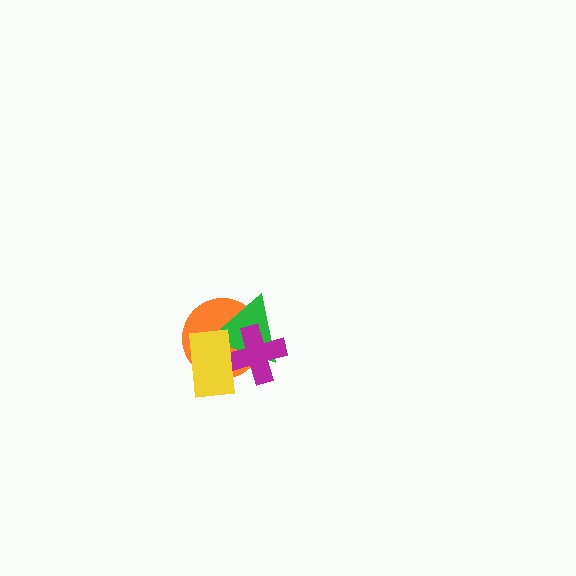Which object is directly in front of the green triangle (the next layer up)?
The magenta cross is directly in front of the green triangle.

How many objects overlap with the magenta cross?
3 objects overlap with the magenta cross.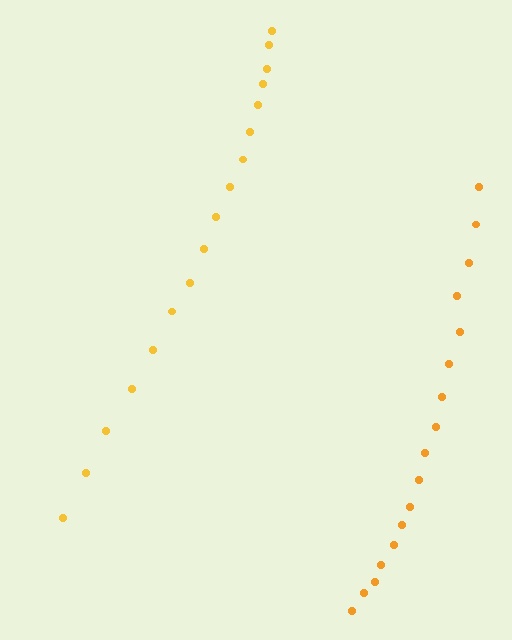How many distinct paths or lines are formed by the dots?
There are 2 distinct paths.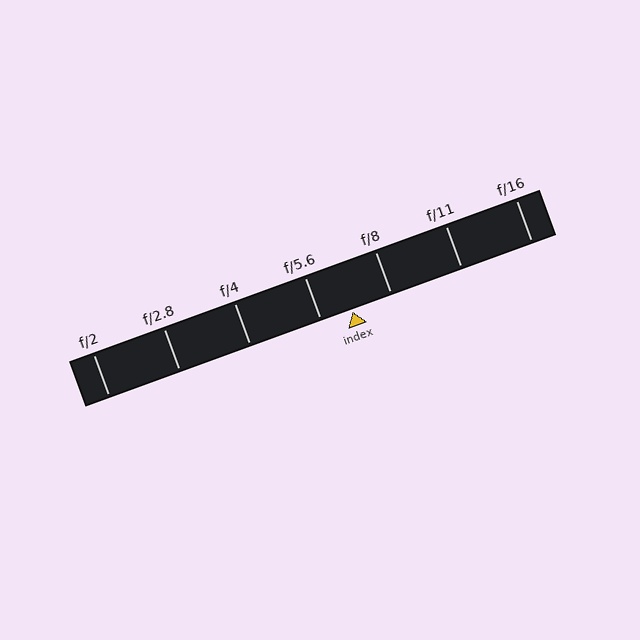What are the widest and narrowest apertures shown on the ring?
The widest aperture shown is f/2 and the narrowest is f/16.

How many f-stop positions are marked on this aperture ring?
There are 7 f-stop positions marked.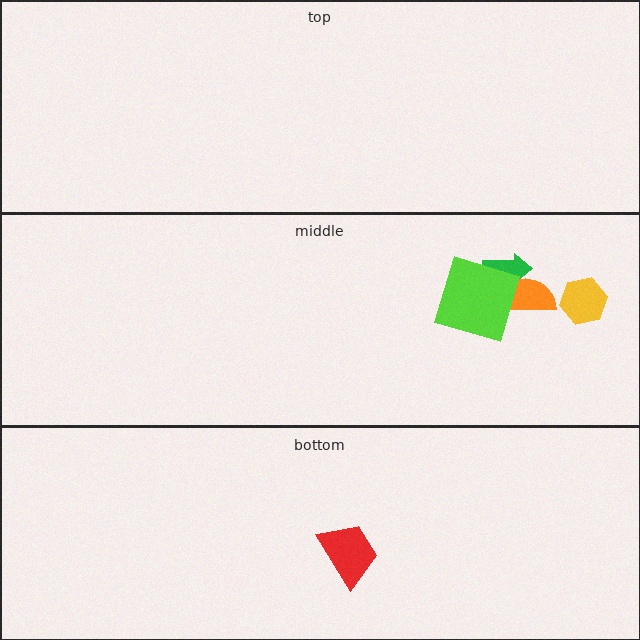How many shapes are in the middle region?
4.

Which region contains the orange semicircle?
The middle region.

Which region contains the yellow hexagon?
The middle region.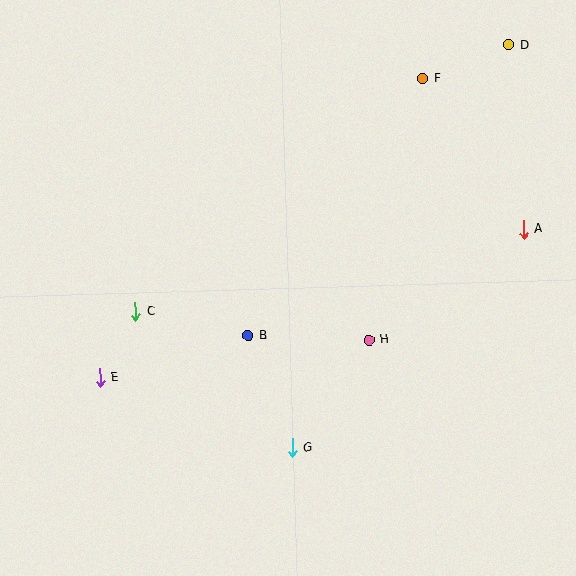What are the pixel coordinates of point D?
Point D is at (509, 45).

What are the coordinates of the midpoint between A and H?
The midpoint between A and H is at (446, 284).